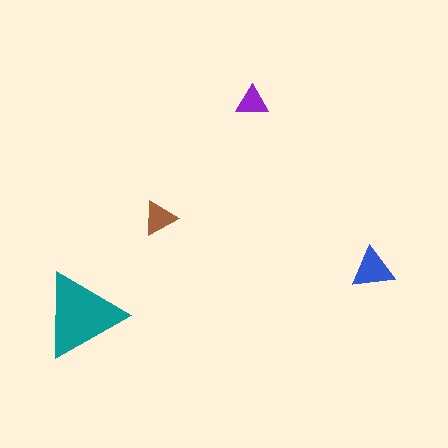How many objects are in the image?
There are 4 objects in the image.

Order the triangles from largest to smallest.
the teal one, the blue one, the brown one, the purple one.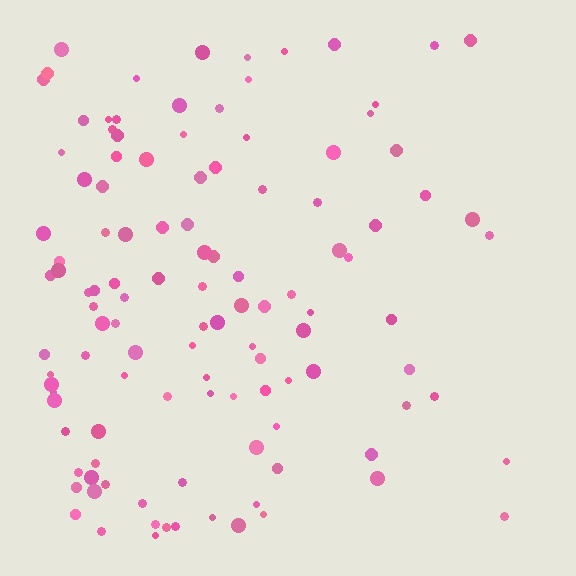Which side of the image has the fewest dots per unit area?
The right.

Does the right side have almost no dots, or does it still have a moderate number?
Still a moderate number, just noticeably fewer than the left.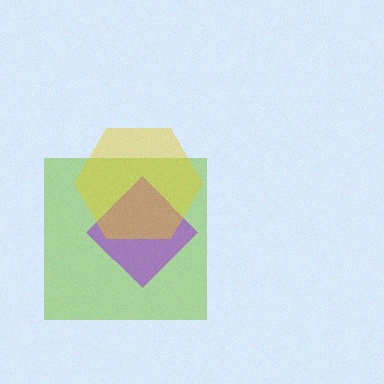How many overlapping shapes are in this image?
There are 3 overlapping shapes in the image.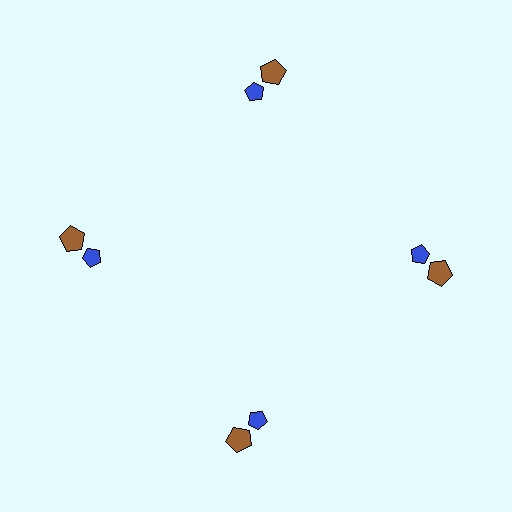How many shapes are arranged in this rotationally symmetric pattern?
There are 8 shapes, arranged in 4 groups of 2.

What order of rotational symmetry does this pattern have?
This pattern has 4-fold rotational symmetry.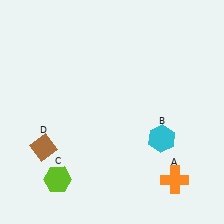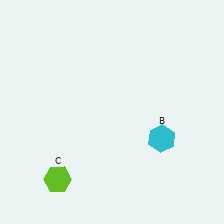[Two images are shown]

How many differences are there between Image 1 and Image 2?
There are 2 differences between the two images.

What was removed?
The orange cross (A), the brown diamond (D) were removed in Image 2.